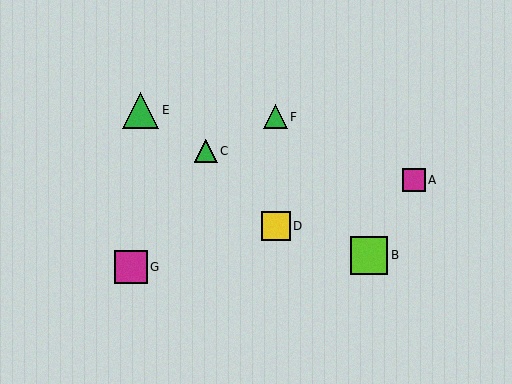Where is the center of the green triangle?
The center of the green triangle is at (141, 110).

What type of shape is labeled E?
Shape E is a green triangle.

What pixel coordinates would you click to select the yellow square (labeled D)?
Click at (276, 226) to select the yellow square D.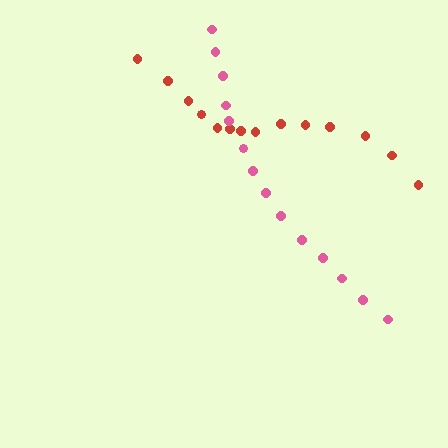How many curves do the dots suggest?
There are 2 distinct paths.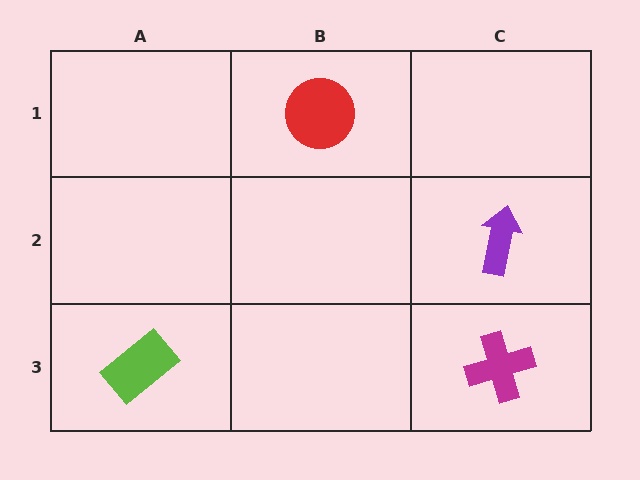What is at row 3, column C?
A magenta cross.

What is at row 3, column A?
A lime rectangle.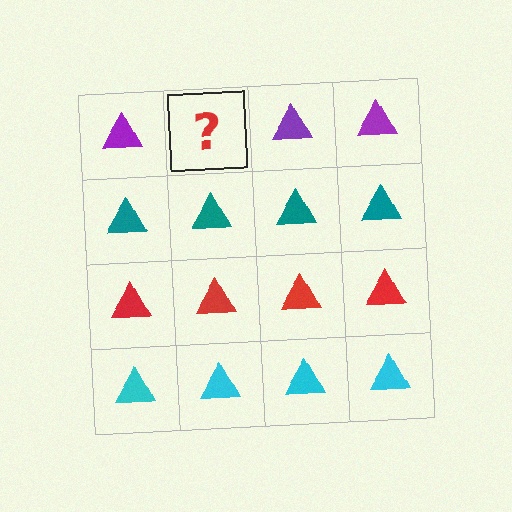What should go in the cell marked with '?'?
The missing cell should contain a purple triangle.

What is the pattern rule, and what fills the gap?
The rule is that each row has a consistent color. The gap should be filled with a purple triangle.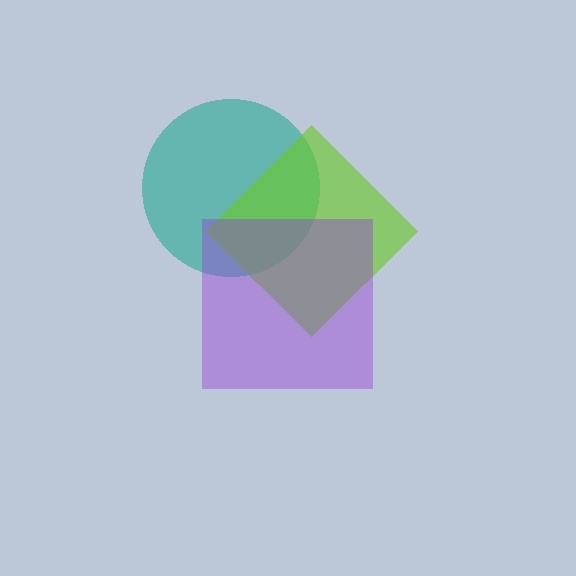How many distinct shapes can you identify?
There are 3 distinct shapes: a teal circle, a lime diamond, a purple square.